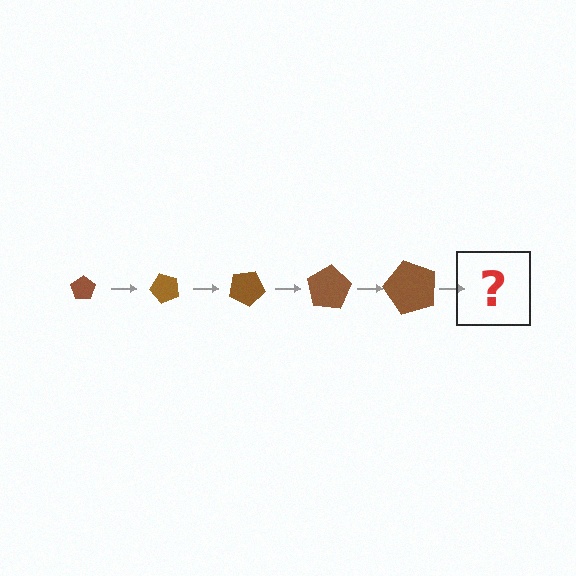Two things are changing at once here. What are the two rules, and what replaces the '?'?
The two rules are that the pentagon grows larger each step and it rotates 50 degrees each step. The '?' should be a pentagon, larger than the previous one and rotated 250 degrees from the start.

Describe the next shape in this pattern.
It should be a pentagon, larger than the previous one and rotated 250 degrees from the start.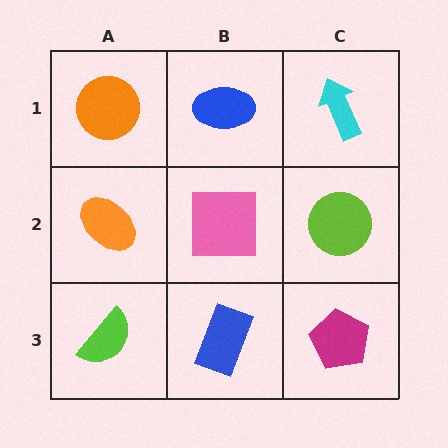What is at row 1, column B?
A blue ellipse.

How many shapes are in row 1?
3 shapes.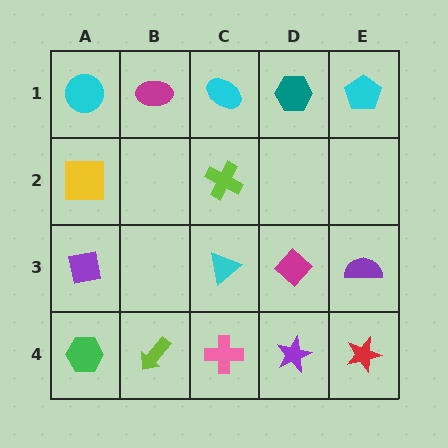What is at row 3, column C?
A cyan triangle.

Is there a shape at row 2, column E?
No, that cell is empty.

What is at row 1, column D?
A teal hexagon.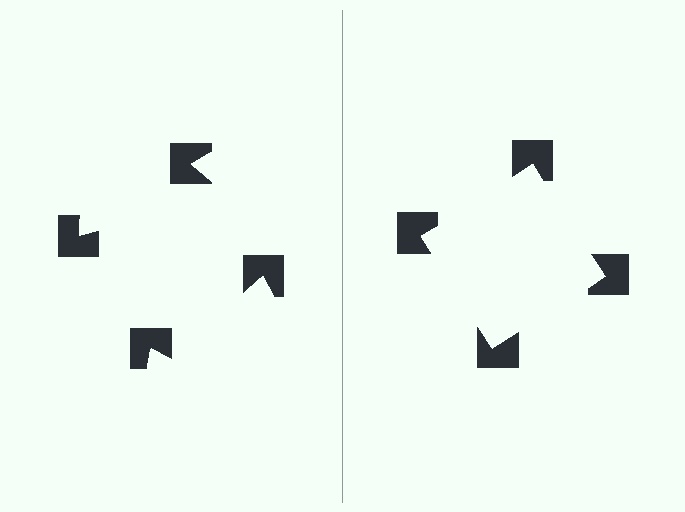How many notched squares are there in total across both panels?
8 — 4 on each side.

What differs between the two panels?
The notched squares are positioned identically on both sides; only the wedge orientations differ. On the right they align to a square; on the left they are misaligned.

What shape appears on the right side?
An illusory square.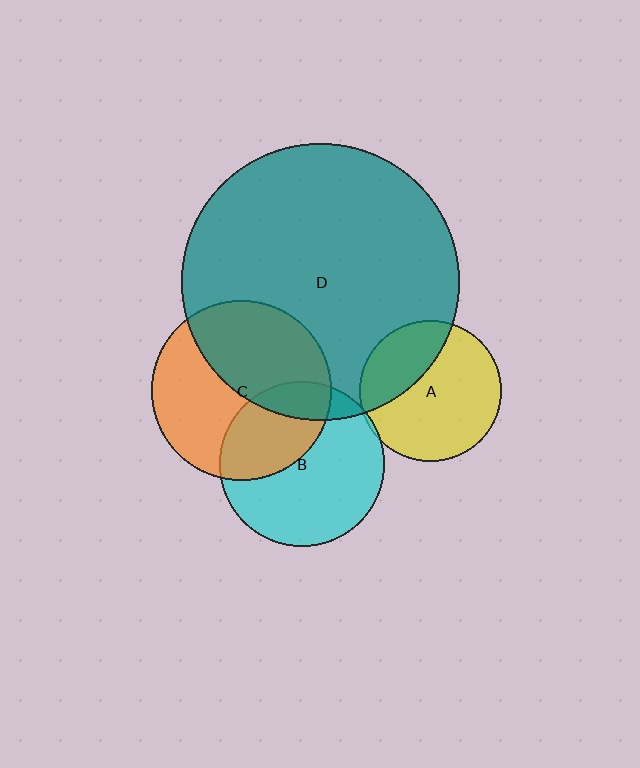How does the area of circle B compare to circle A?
Approximately 1.4 times.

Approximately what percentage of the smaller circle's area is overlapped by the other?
Approximately 15%.